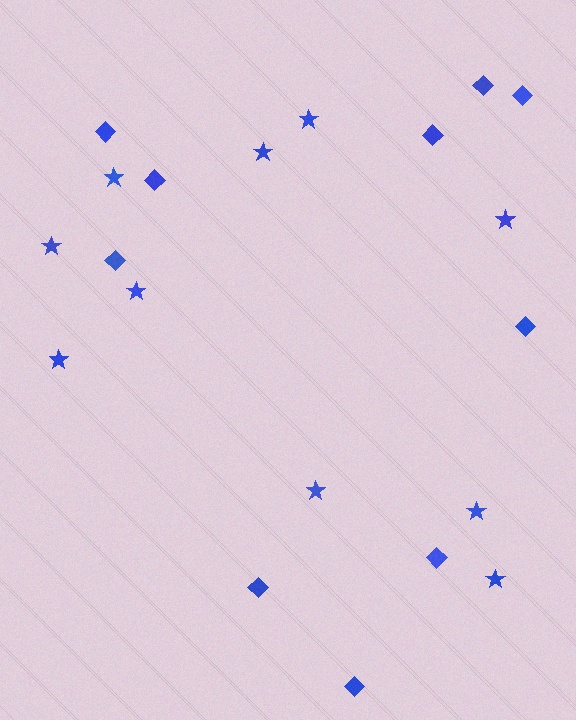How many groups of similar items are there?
There are 2 groups: one group of stars (10) and one group of diamonds (10).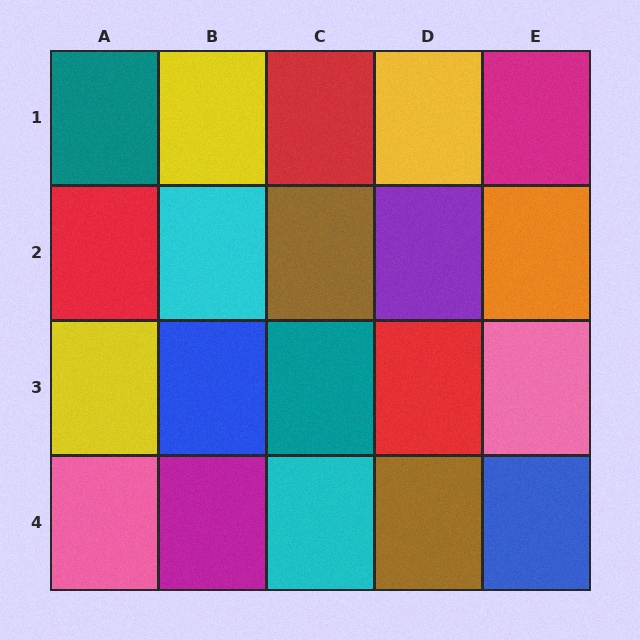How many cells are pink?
2 cells are pink.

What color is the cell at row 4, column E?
Blue.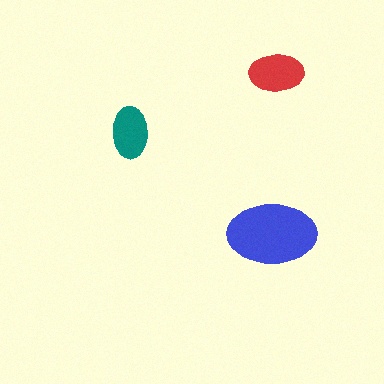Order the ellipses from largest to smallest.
the blue one, the red one, the teal one.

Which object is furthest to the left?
The teal ellipse is leftmost.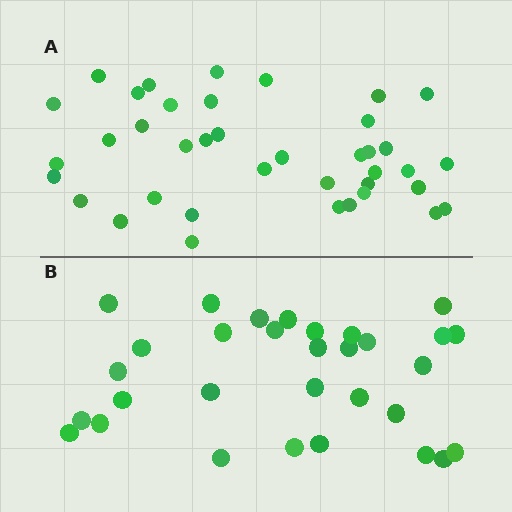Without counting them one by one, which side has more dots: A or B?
Region A (the top region) has more dots.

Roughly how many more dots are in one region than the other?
Region A has roughly 8 or so more dots than region B.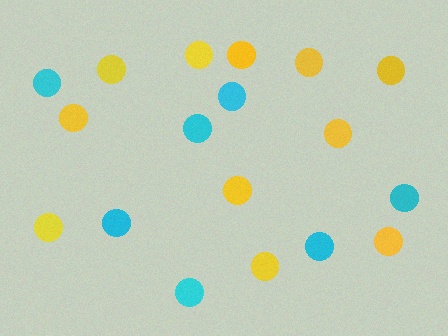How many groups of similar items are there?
There are 2 groups: one group of cyan circles (7) and one group of yellow circles (11).